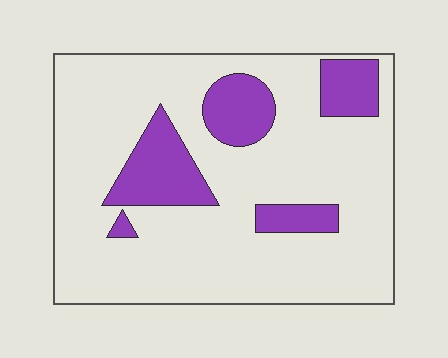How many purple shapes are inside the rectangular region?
5.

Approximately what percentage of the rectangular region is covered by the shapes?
Approximately 20%.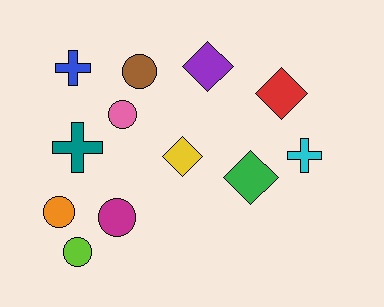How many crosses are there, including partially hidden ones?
There are 3 crosses.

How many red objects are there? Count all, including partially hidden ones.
There is 1 red object.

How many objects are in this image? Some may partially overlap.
There are 12 objects.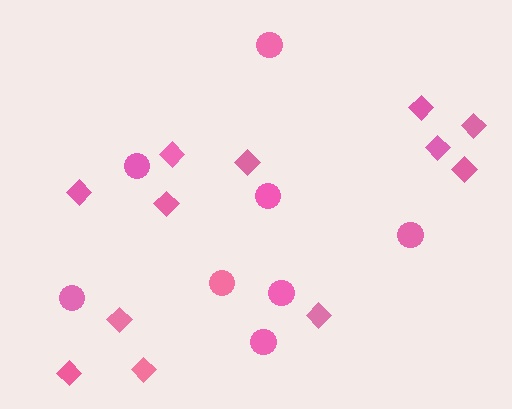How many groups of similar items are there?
There are 2 groups: one group of diamonds (12) and one group of circles (8).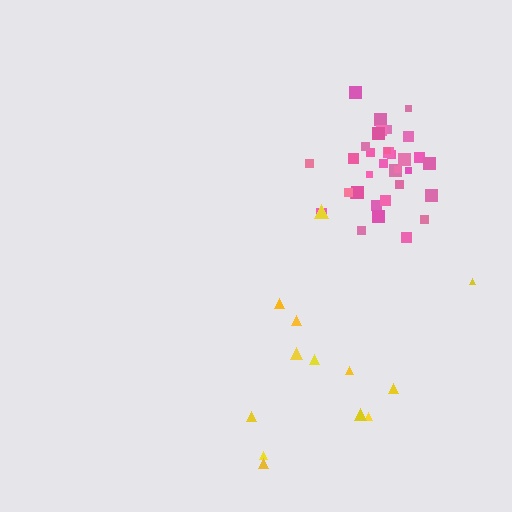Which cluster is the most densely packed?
Pink.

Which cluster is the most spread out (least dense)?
Yellow.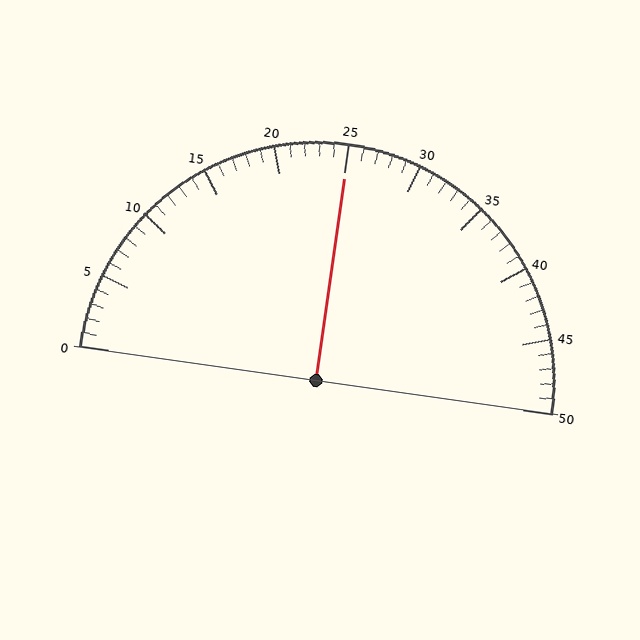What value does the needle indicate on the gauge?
The needle indicates approximately 25.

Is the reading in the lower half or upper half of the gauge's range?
The reading is in the upper half of the range (0 to 50).